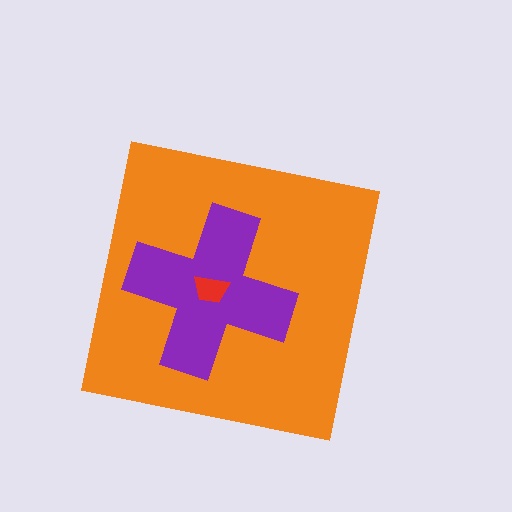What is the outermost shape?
The orange square.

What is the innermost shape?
The red trapezoid.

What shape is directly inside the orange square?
The purple cross.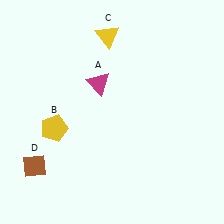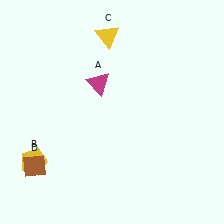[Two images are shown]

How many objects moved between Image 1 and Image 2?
1 object moved between the two images.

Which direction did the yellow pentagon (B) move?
The yellow pentagon (B) moved down.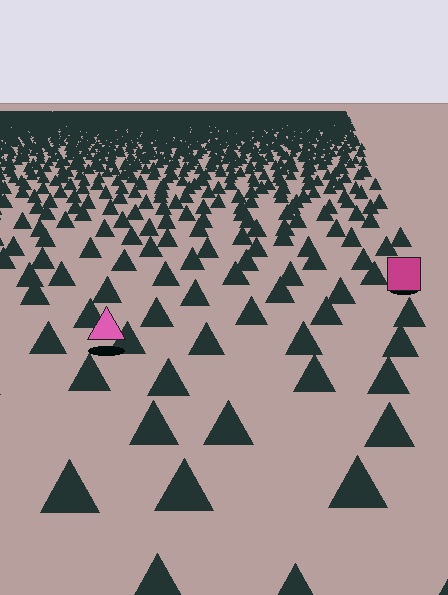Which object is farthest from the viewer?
The magenta square is farthest from the viewer. It appears smaller and the ground texture around it is denser.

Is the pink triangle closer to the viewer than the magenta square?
Yes. The pink triangle is closer — you can tell from the texture gradient: the ground texture is coarser near it.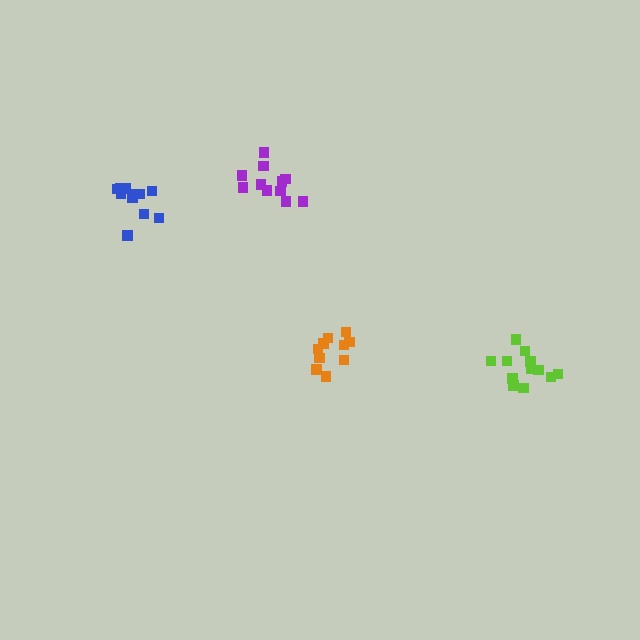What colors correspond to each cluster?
The clusters are colored: orange, purple, lime, blue.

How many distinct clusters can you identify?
There are 4 distinct clusters.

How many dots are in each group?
Group 1: 10 dots, Group 2: 11 dots, Group 3: 13 dots, Group 4: 12 dots (46 total).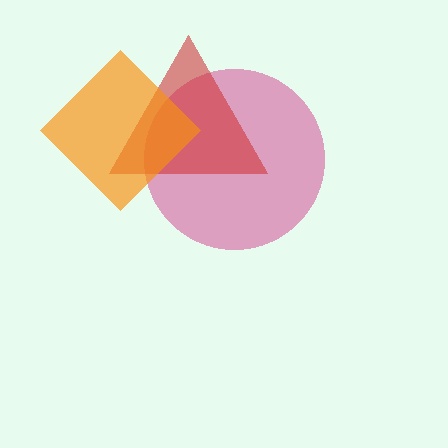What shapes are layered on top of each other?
The layered shapes are: a pink circle, a red triangle, an orange diamond.